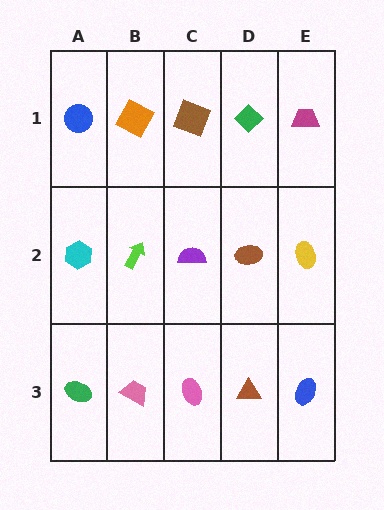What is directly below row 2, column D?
A brown triangle.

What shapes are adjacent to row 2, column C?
A brown square (row 1, column C), a pink ellipse (row 3, column C), a lime arrow (row 2, column B), a brown ellipse (row 2, column D).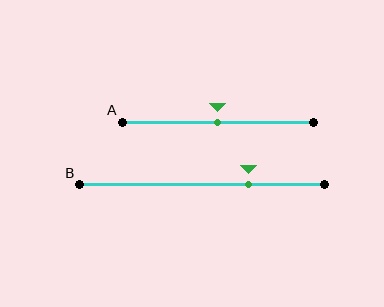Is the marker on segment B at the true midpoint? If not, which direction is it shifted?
No, the marker on segment B is shifted to the right by about 19% of the segment length.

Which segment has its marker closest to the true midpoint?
Segment A has its marker closest to the true midpoint.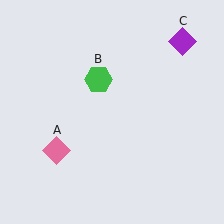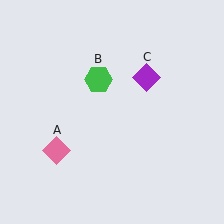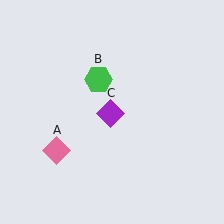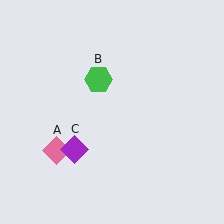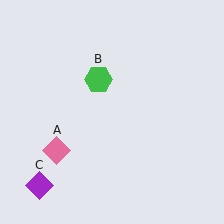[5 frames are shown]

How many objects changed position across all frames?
1 object changed position: purple diamond (object C).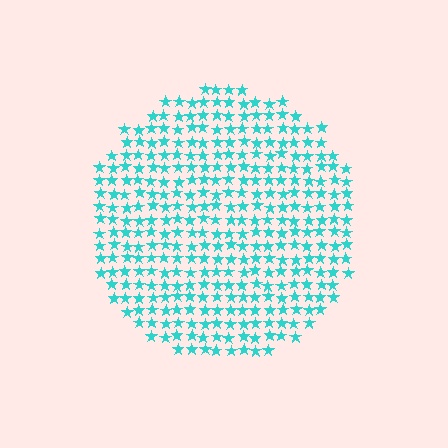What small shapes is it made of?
It is made of small stars.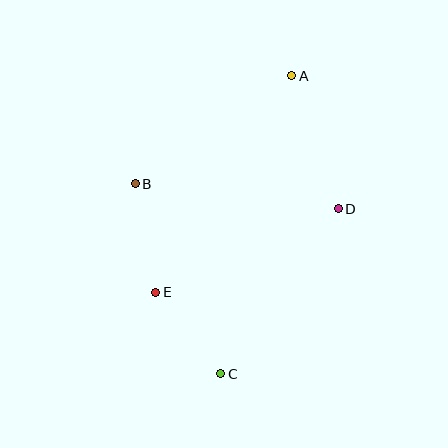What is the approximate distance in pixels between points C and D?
The distance between C and D is approximately 202 pixels.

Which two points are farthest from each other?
Points A and C are farthest from each other.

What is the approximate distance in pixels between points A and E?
The distance between A and E is approximately 256 pixels.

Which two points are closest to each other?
Points C and E are closest to each other.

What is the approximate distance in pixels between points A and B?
The distance between A and B is approximately 190 pixels.